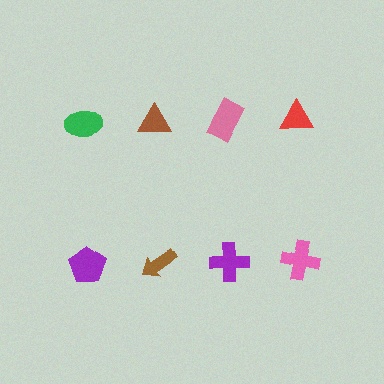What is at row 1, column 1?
A green ellipse.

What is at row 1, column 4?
A red triangle.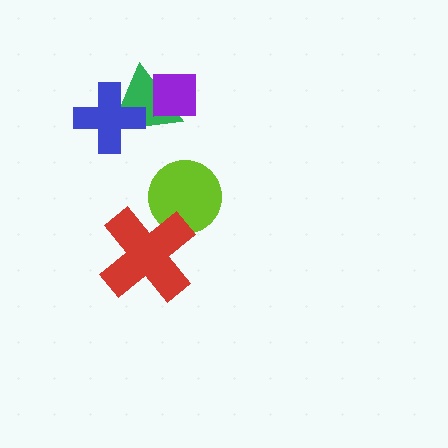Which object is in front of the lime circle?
The red cross is in front of the lime circle.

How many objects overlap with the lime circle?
1 object overlaps with the lime circle.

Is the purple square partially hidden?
No, no other shape covers it.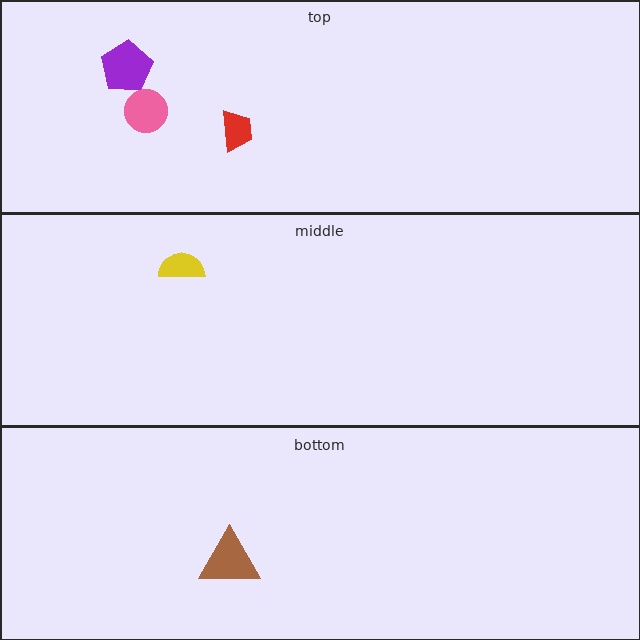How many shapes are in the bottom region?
1.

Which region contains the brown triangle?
The bottom region.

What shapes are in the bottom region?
The brown triangle.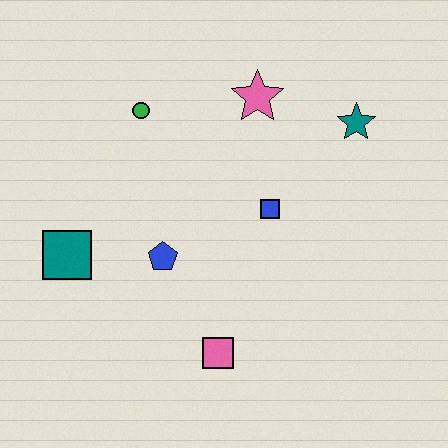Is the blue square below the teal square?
No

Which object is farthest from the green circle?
The pink square is farthest from the green circle.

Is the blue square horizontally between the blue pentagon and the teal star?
Yes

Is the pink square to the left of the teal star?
Yes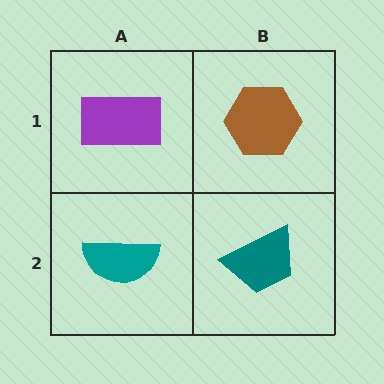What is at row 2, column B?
A teal trapezoid.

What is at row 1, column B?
A brown hexagon.